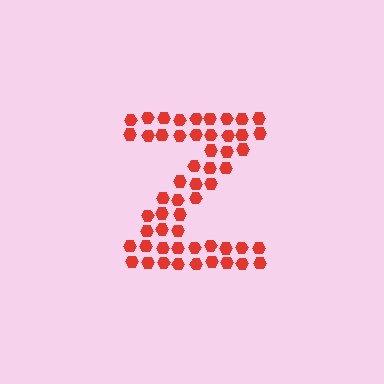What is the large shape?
The large shape is the letter Z.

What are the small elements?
The small elements are hexagons.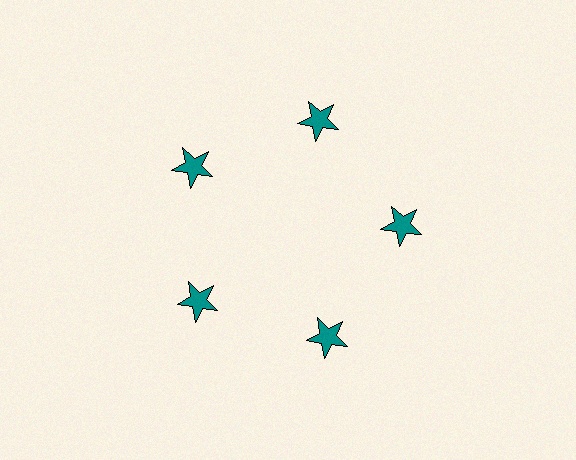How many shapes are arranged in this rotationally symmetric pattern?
There are 5 shapes, arranged in 5 groups of 1.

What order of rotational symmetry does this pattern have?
This pattern has 5-fold rotational symmetry.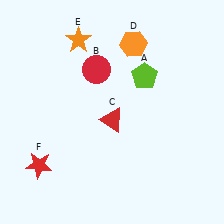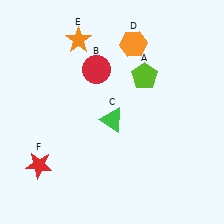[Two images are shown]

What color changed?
The triangle (C) changed from red in Image 1 to green in Image 2.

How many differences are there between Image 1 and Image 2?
There is 1 difference between the two images.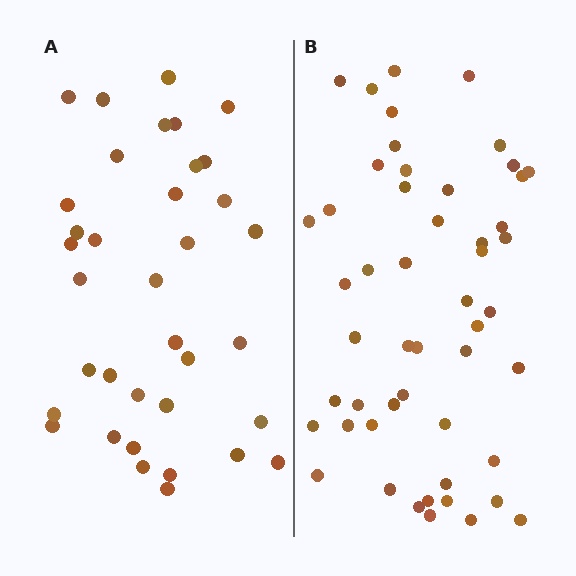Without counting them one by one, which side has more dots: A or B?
Region B (the right region) has more dots.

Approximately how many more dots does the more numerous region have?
Region B has approximately 15 more dots than region A.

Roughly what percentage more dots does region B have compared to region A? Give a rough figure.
About 40% more.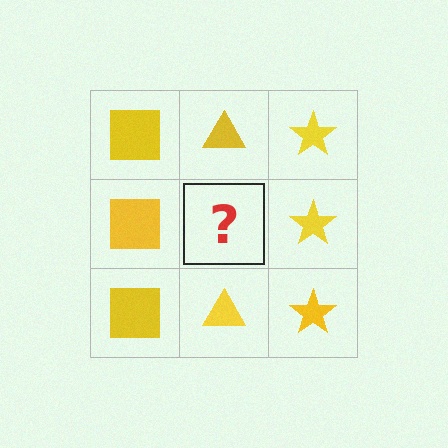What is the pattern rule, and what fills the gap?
The rule is that each column has a consistent shape. The gap should be filled with a yellow triangle.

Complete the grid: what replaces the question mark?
The question mark should be replaced with a yellow triangle.